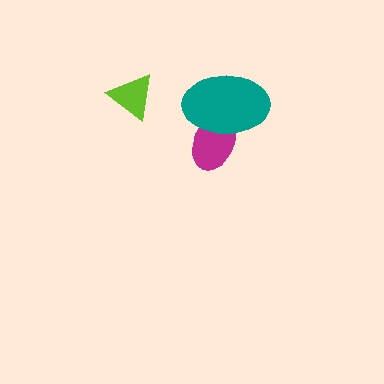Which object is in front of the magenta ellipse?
The teal ellipse is in front of the magenta ellipse.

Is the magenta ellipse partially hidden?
Yes, it is partially covered by another shape.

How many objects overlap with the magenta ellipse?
1 object overlaps with the magenta ellipse.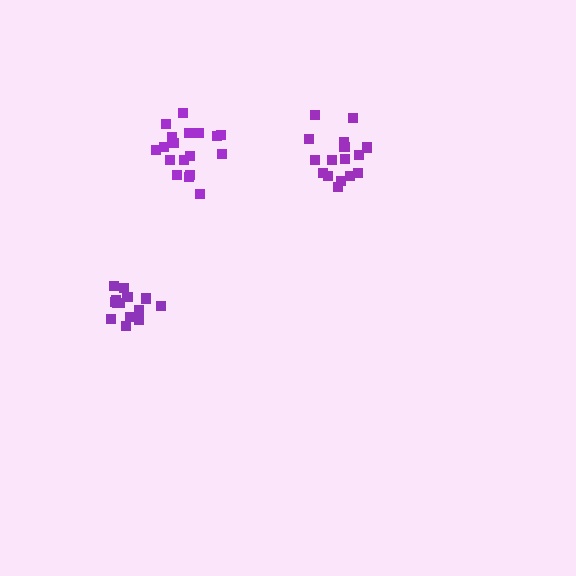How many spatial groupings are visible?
There are 3 spatial groupings.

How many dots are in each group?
Group 1: 16 dots, Group 2: 14 dots, Group 3: 18 dots (48 total).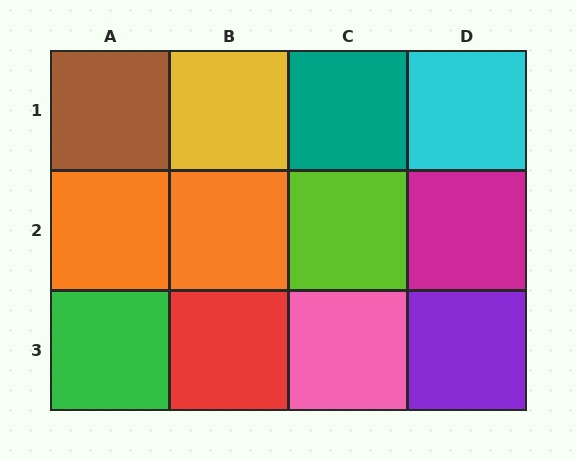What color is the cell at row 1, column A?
Brown.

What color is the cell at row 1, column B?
Yellow.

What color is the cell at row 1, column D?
Cyan.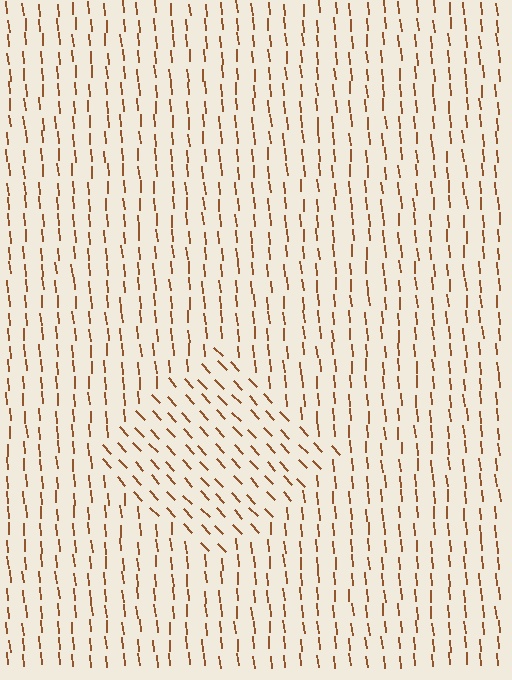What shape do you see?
I see a diamond.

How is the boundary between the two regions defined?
The boundary is defined purely by a change in line orientation (approximately 39 degrees difference). All lines are the same color and thickness.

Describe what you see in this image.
The image is filled with small brown line segments. A diamond region in the image has lines oriented differently from the surrounding lines, creating a visible texture boundary.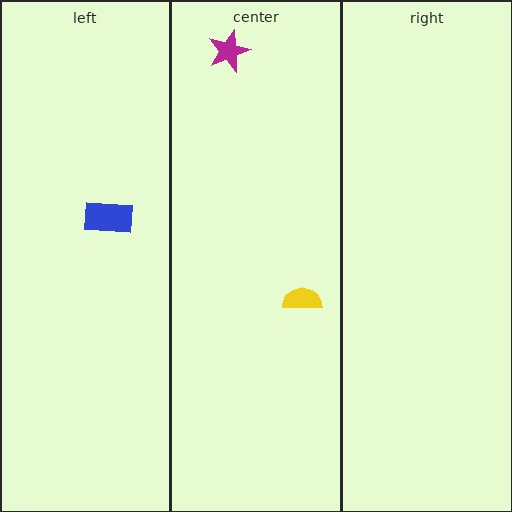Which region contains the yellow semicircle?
The center region.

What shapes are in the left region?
The blue rectangle.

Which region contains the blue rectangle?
The left region.